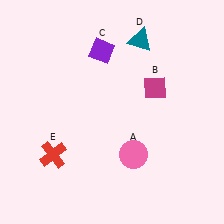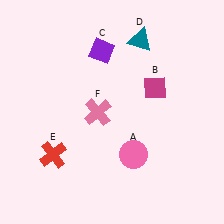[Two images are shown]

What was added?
A pink cross (F) was added in Image 2.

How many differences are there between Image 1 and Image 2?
There is 1 difference between the two images.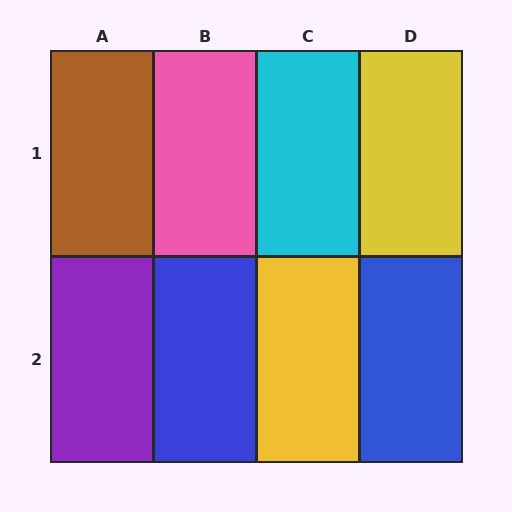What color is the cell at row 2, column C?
Yellow.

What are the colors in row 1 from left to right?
Brown, pink, cyan, yellow.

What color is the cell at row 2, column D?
Blue.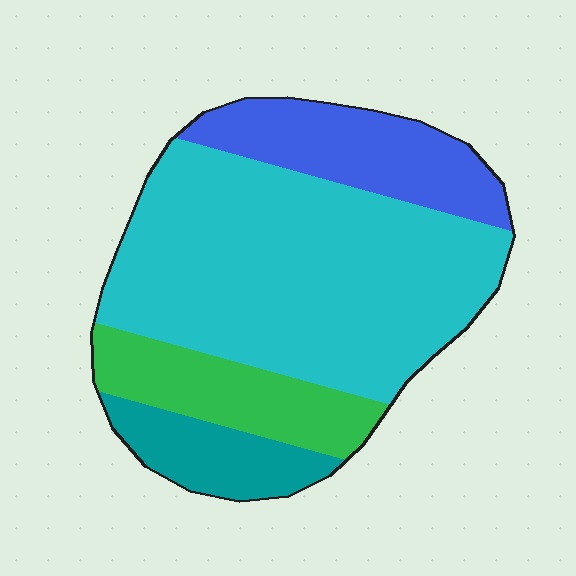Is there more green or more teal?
Green.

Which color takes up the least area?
Teal, at roughly 10%.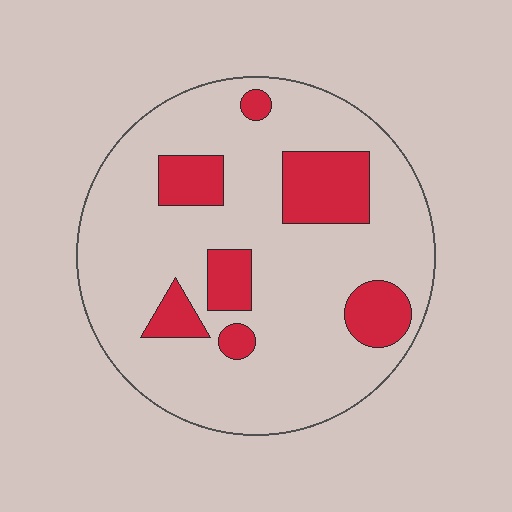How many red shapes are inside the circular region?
7.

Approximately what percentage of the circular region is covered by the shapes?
Approximately 20%.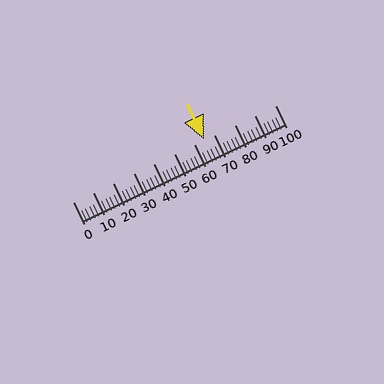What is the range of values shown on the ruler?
The ruler shows values from 0 to 100.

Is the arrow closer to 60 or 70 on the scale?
The arrow is closer to 70.